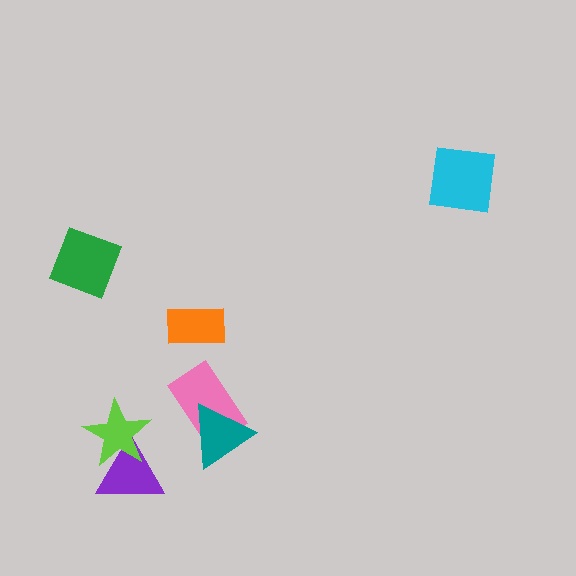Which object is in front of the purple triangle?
The lime star is in front of the purple triangle.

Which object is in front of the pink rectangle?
The teal triangle is in front of the pink rectangle.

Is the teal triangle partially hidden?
No, no other shape covers it.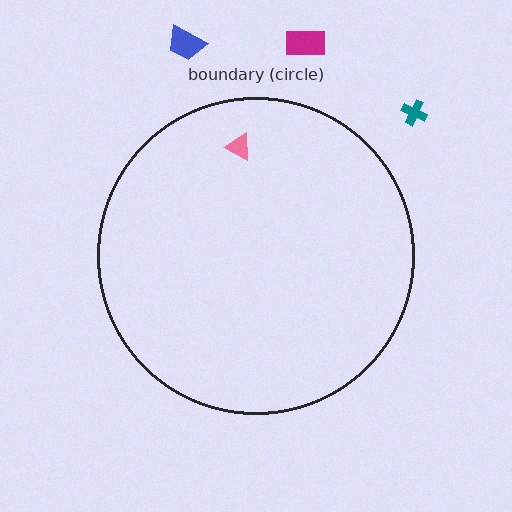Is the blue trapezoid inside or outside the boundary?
Outside.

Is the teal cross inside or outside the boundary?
Outside.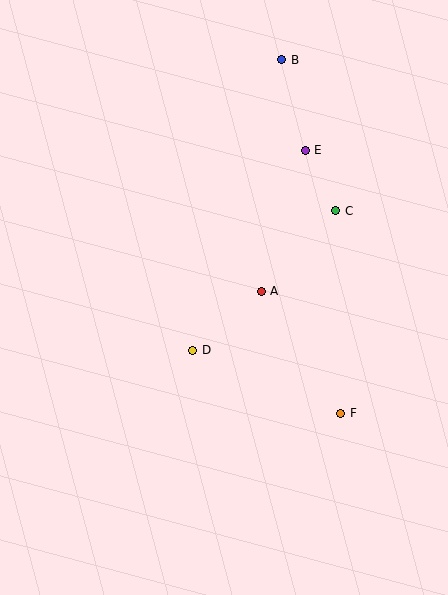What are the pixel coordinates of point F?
Point F is at (341, 413).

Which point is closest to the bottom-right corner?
Point F is closest to the bottom-right corner.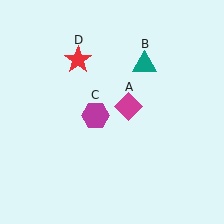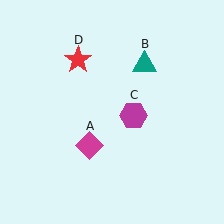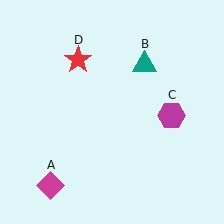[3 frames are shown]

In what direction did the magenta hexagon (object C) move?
The magenta hexagon (object C) moved right.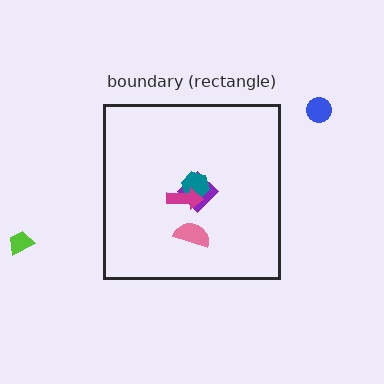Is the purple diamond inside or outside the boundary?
Inside.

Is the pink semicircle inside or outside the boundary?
Inside.